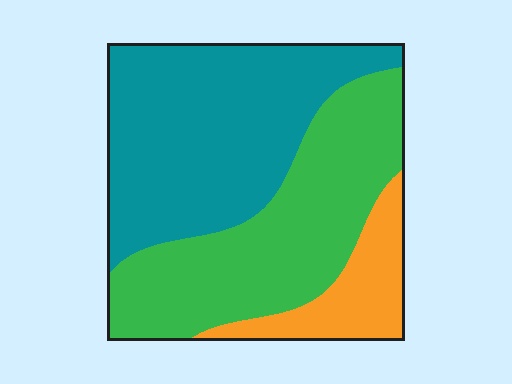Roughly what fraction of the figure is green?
Green takes up between a quarter and a half of the figure.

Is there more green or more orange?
Green.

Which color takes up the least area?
Orange, at roughly 15%.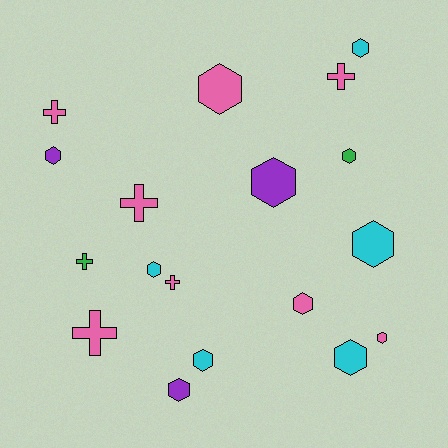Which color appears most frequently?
Pink, with 8 objects.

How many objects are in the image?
There are 18 objects.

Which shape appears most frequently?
Hexagon, with 12 objects.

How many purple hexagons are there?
There are 3 purple hexagons.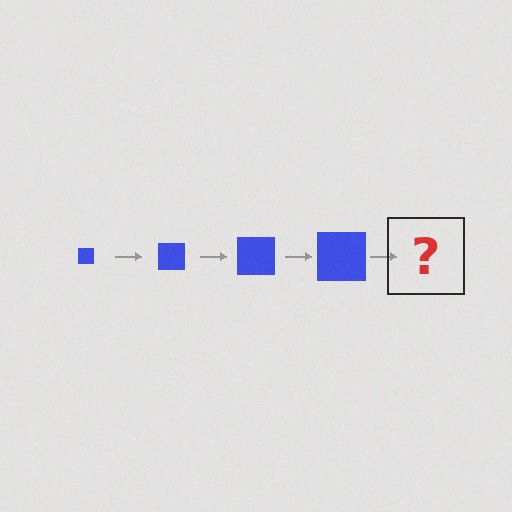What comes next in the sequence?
The next element should be a blue square, larger than the previous one.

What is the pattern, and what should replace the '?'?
The pattern is that the square gets progressively larger each step. The '?' should be a blue square, larger than the previous one.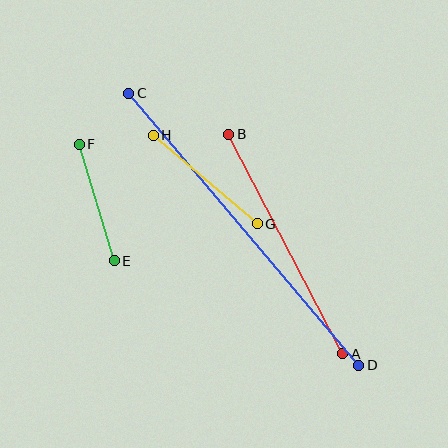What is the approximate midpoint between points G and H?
The midpoint is at approximately (205, 179) pixels.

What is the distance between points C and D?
The distance is approximately 356 pixels.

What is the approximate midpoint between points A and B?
The midpoint is at approximately (286, 244) pixels.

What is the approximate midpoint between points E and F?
The midpoint is at approximately (97, 202) pixels.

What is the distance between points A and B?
The distance is approximately 248 pixels.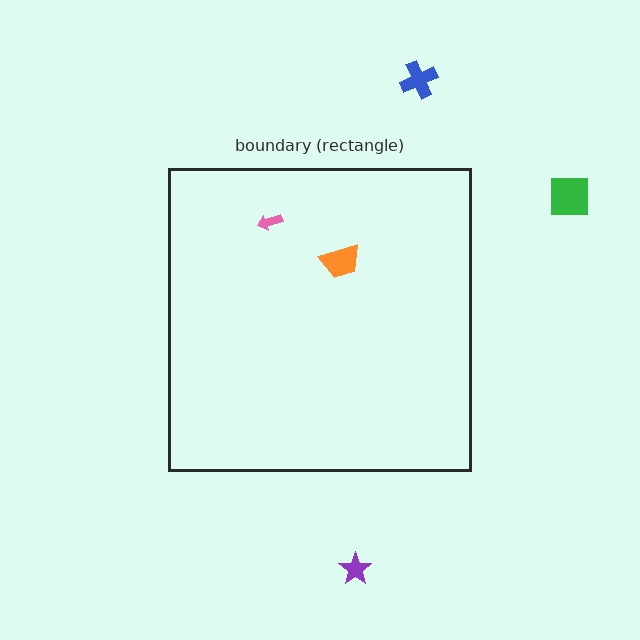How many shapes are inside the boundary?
2 inside, 3 outside.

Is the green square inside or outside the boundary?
Outside.